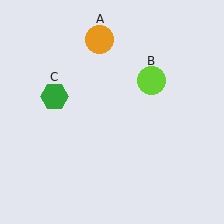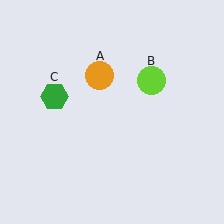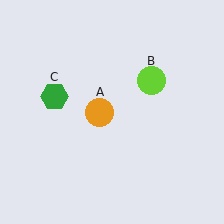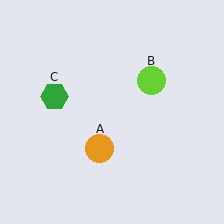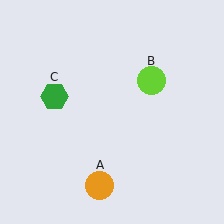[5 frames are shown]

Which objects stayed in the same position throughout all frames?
Lime circle (object B) and green hexagon (object C) remained stationary.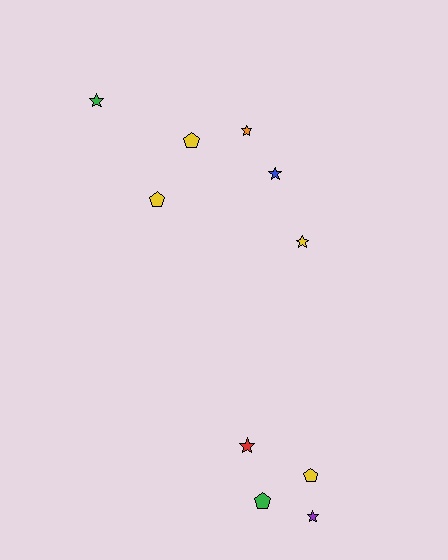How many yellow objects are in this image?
There are 4 yellow objects.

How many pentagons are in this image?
There are 4 pentagons.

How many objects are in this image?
There are 10 objects.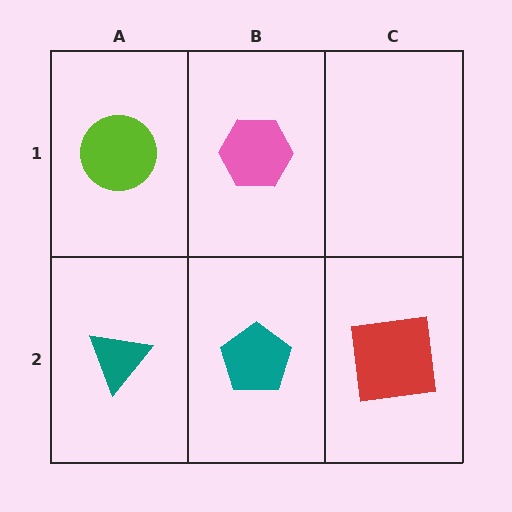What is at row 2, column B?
A teal pentagon.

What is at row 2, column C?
A red square.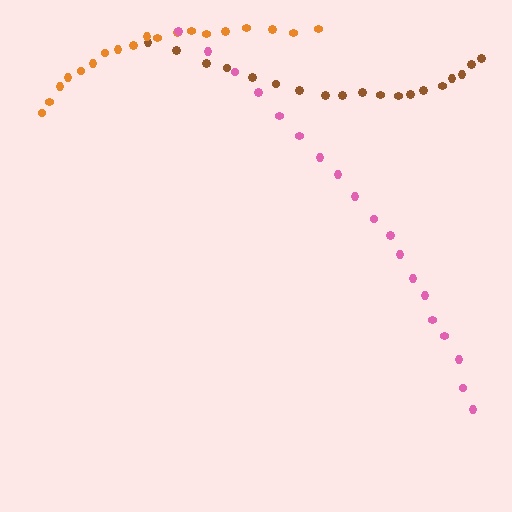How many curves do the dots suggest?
There are 3 distinct paths.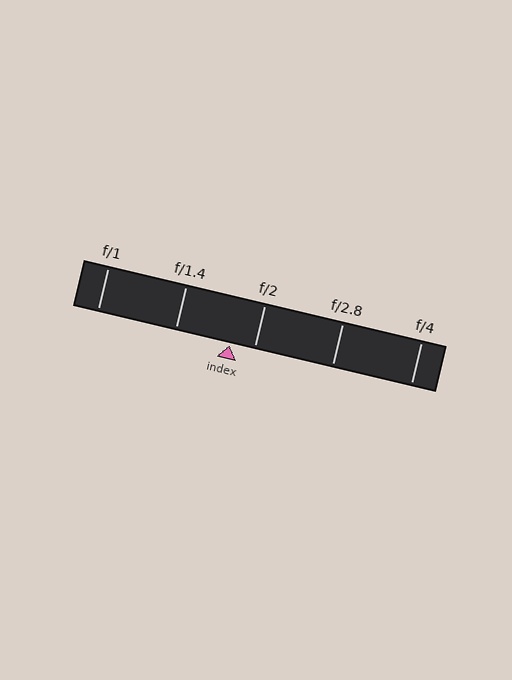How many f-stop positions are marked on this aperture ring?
There are 5 f-stop positions marked.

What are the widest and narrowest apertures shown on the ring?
The widest aperture shown is f/1 and the narrowest is f/4.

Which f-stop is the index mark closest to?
The index mark is closest to f/2.